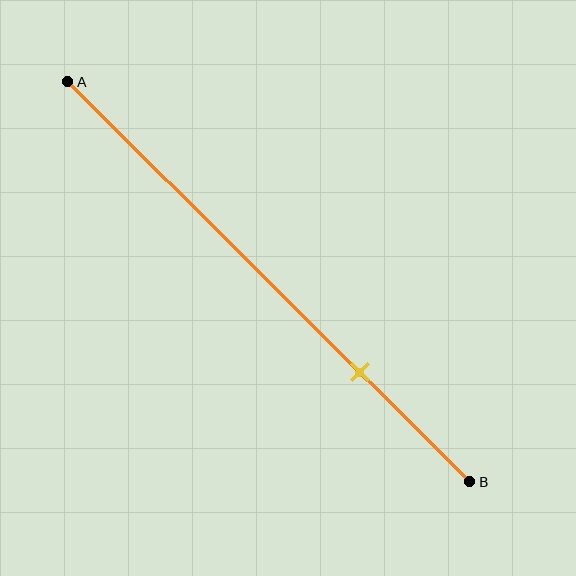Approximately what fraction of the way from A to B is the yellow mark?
The yellow mark is approximately 75% of the way from A to B.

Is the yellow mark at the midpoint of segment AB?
No, the mark is at about 75% from A, not at the 50% midpoint.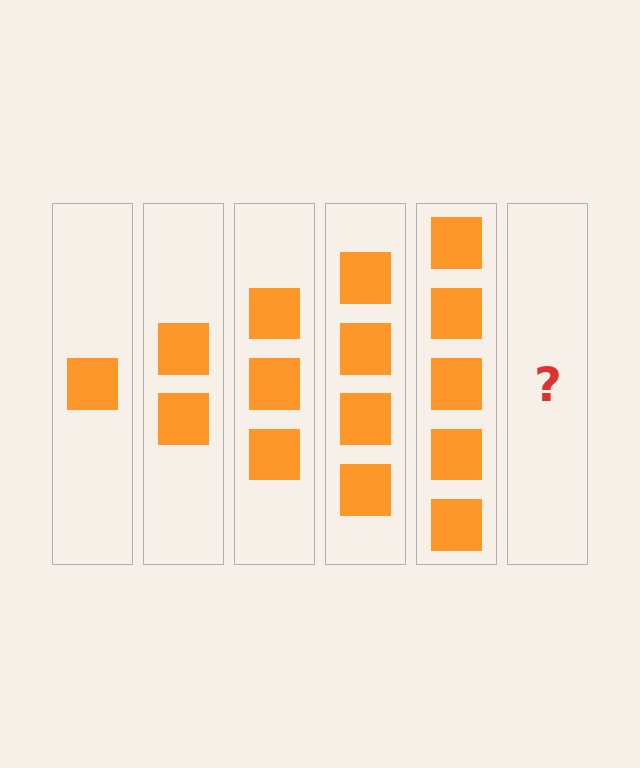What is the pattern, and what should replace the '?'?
The pattern is that each step adds one more square. The '?' should be 6 squares.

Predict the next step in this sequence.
The next step is 6 squares.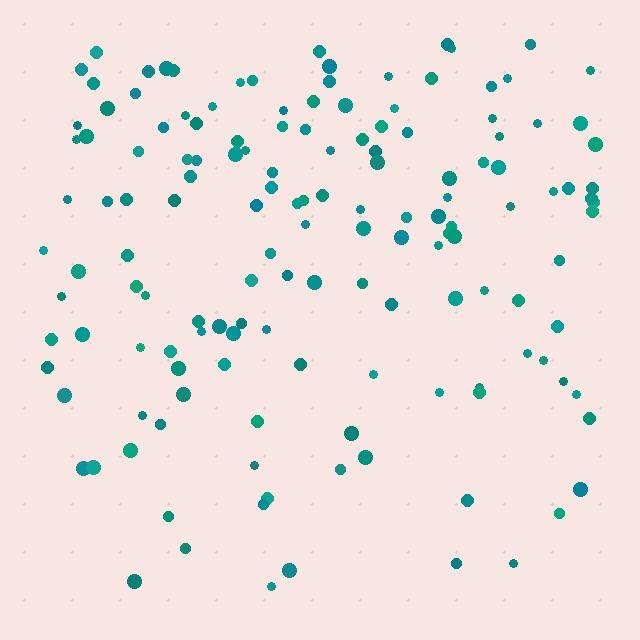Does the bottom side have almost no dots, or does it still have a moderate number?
Still a moderate number, just noticeably fewer than the top.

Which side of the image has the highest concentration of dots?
The top.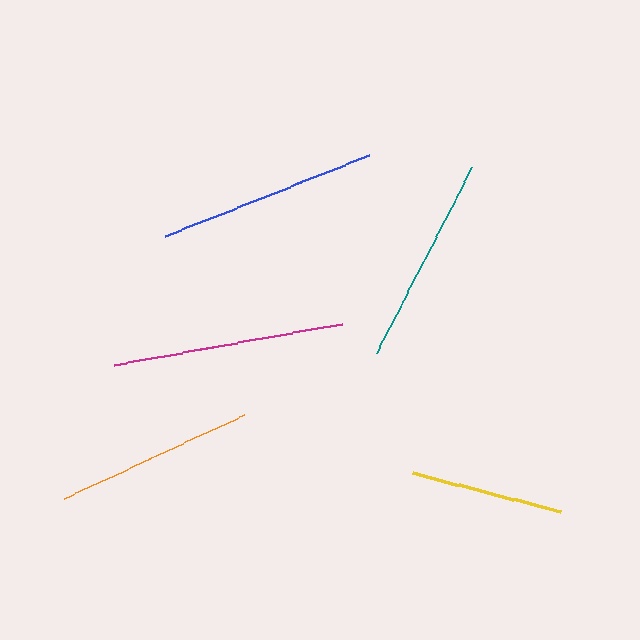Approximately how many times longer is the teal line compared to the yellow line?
The teal line is approximately 1.4 times the length of the yellow line.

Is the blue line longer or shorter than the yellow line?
The blue line is longer than the yellow line.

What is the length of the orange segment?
The orange segment is approximately 198 pixels long.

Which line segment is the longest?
The magenta line is the longest at approximately 232 pixels.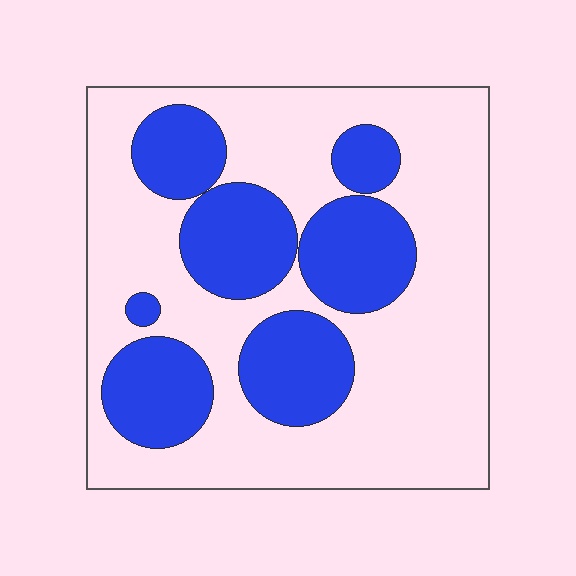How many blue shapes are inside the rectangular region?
7.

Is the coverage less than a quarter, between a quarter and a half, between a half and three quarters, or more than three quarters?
Between a quarter and a half.